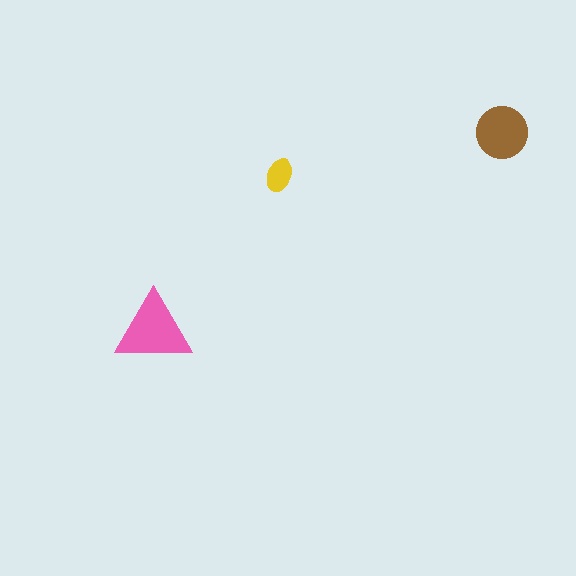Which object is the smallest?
The yellow ellipse.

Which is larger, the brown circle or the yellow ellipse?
The brown circle.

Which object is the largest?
The pink triangle.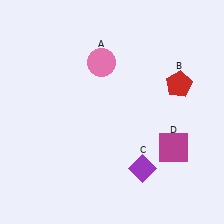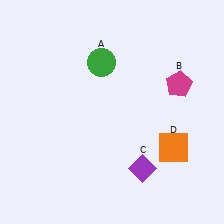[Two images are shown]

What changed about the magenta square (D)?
In Image 1, D is magenta. In Image 2, it changed to orange.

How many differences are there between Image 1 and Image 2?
There are 3 differences between the two images.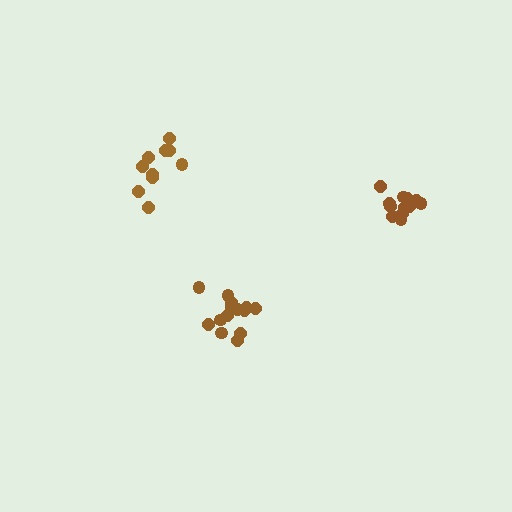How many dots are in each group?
Group 1: 14 dots, Group 2: 12 dots, Group 3: 10 dots (36 total).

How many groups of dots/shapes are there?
There are 3 groups.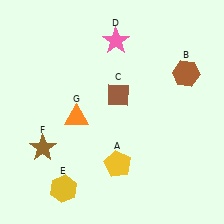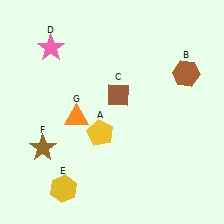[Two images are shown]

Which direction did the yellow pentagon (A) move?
The yellow pentagon (A) moved up.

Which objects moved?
The objects that moved are: the yellow pentagon (A), the pink star (D).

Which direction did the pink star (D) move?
The pink star (D) moved left.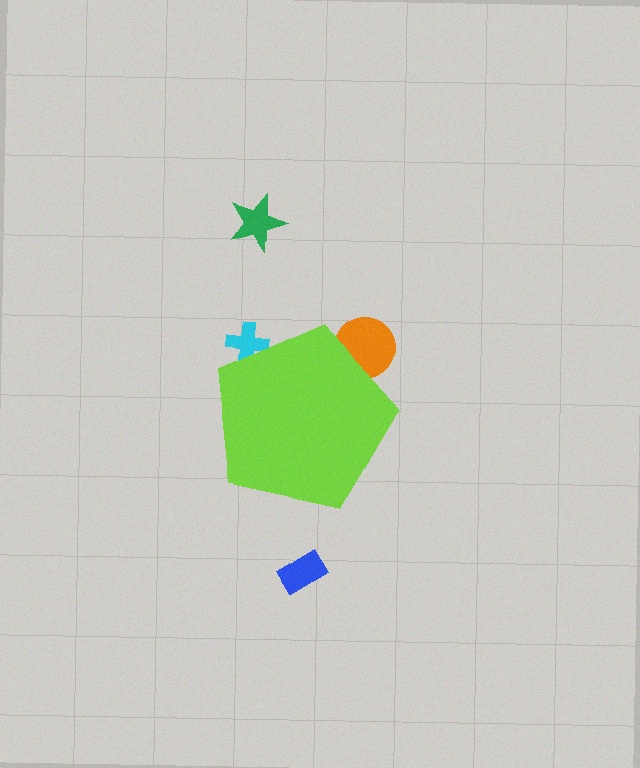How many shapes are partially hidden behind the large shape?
2 shapes are partially hidden.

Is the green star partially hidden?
No, the green star is fully visible.